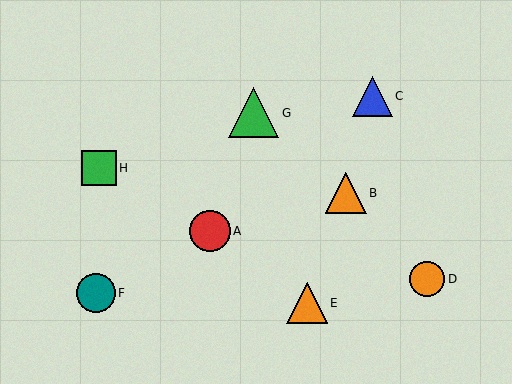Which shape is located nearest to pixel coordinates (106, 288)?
The teal circle (labeled F) at (96, 293) is nearest to that location.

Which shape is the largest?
The green triangle (labeled G) is the largest.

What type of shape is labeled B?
Shape B is an orange triangle.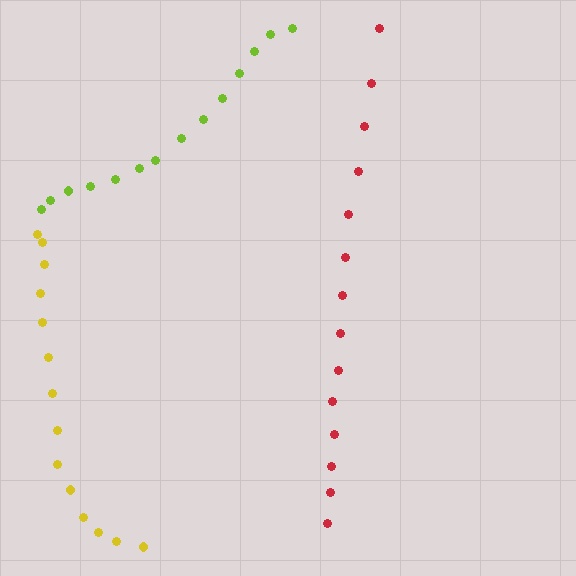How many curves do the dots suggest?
There are 3 distinct paths.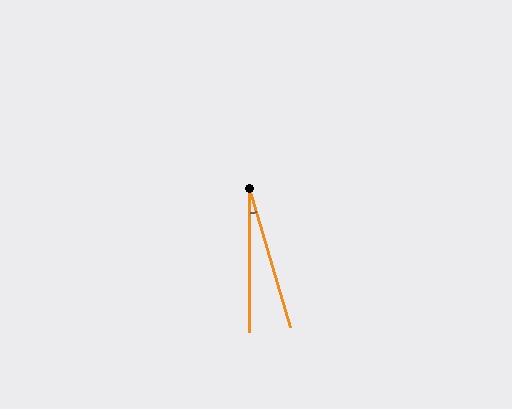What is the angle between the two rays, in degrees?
Approximately 16 degrees.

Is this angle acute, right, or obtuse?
It is acute.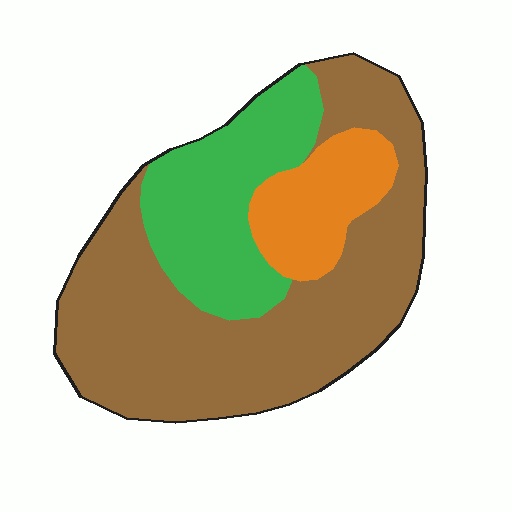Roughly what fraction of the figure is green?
Green covers about 25% of the figure.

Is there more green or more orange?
Green.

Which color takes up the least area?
Orange, at roughly 15%.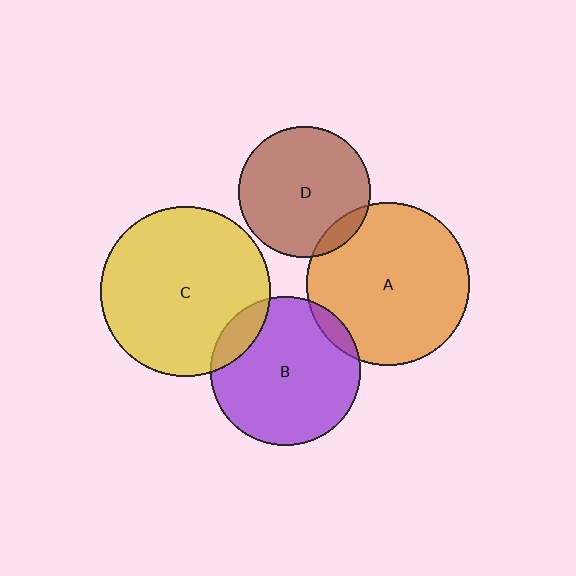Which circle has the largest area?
Circle C (yellow).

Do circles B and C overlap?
Yes.